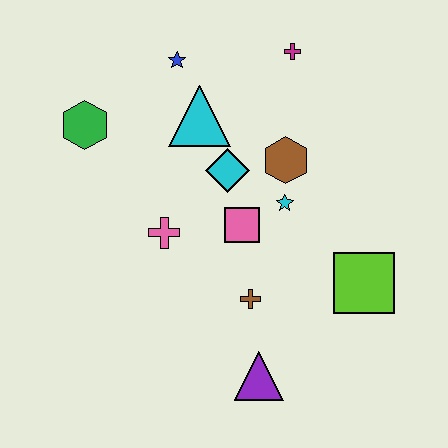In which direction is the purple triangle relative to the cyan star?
The purple triangle is below the cyan star.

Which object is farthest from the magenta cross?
The purple triangle is farthest from the magenta cross.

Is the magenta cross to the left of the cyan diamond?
No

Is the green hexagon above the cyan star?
Yes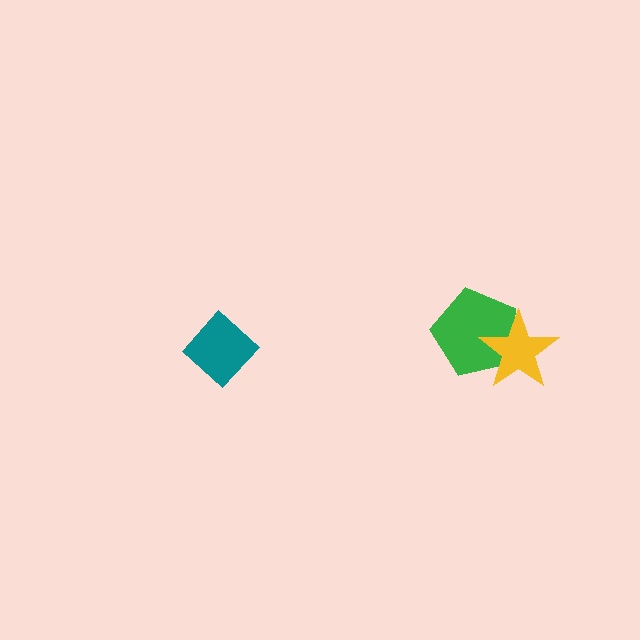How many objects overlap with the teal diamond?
0 objects overlap with the teal diamond.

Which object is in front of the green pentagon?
The yellow star is in front of the green pentagon.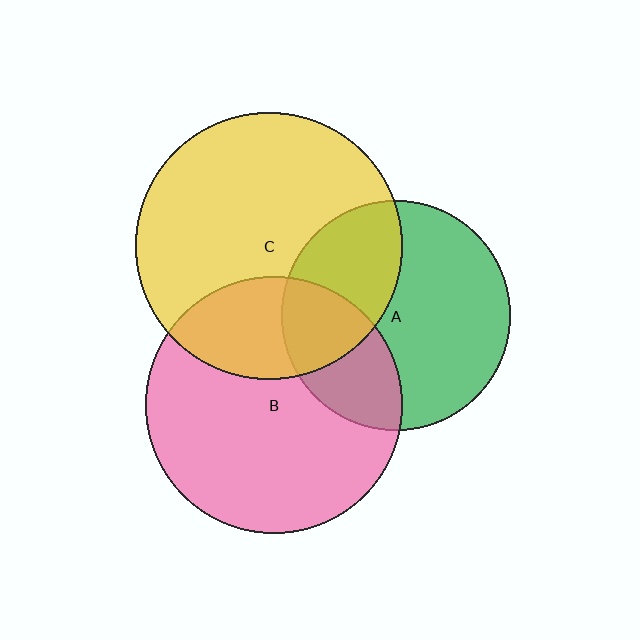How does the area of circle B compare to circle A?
Approximately 1.3 times.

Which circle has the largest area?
Circle C (yellow).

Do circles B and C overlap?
Yes.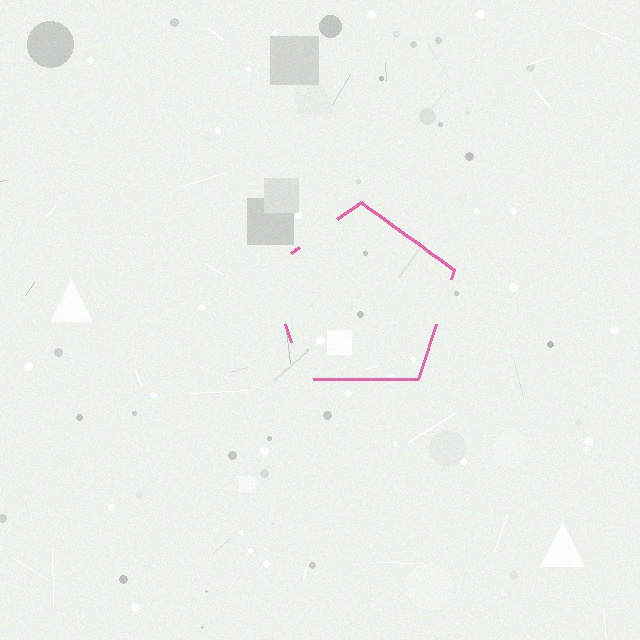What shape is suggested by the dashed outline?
The dashed outline suggests a pentagon.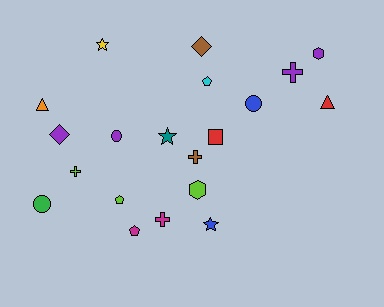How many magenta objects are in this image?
There are 2 magenta objects.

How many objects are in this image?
There are 20 objects.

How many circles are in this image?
There are 3 circles.